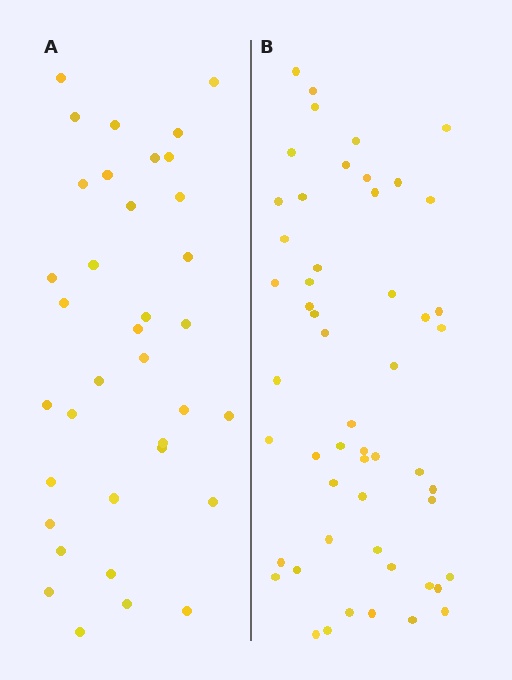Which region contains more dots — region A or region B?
Region B (the right region) has more dots.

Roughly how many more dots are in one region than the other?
Region B has approximately 15 more dots than region A.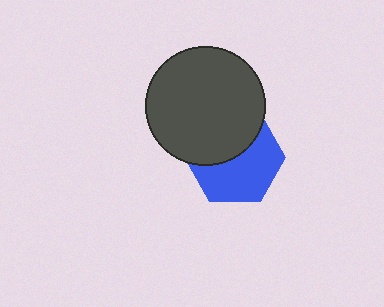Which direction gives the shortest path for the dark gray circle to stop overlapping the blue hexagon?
Moving up gives the shortest separation.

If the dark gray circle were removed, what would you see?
You would see the complete blue hexagon.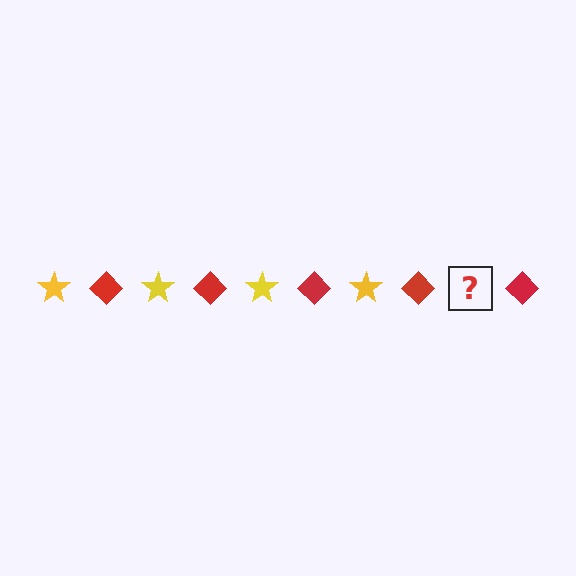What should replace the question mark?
The question mark should be replaced with a yellow star.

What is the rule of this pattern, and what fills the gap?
The rule is that the pattern alternates between yellow star and red diamond. The gap should be filled with a yellow star.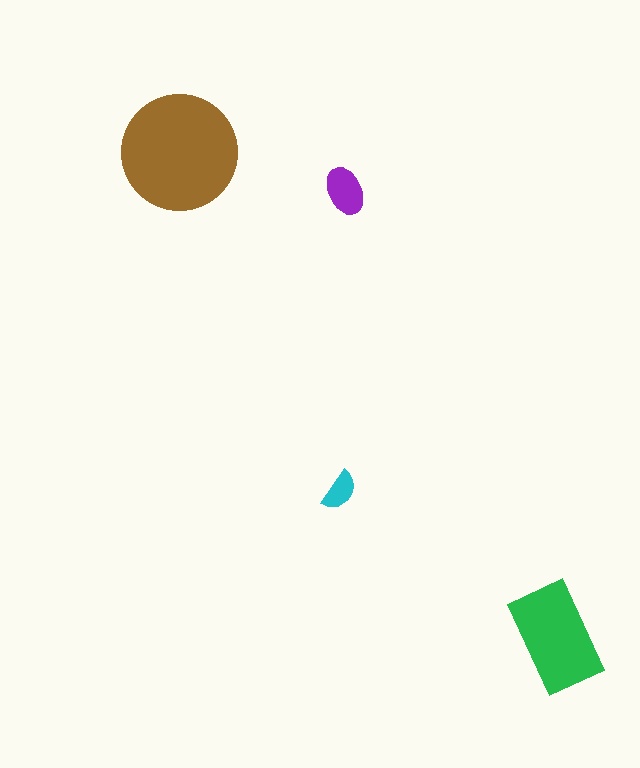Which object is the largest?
The brown circle.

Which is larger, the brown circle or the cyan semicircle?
The brown circle.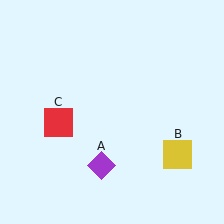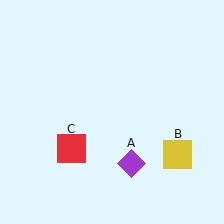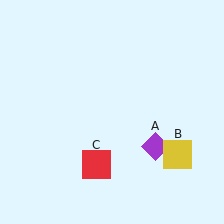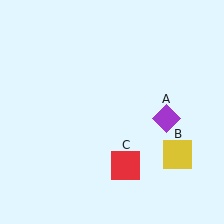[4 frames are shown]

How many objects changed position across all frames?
2 objects changed position: purple diamond (object A), red square (object C).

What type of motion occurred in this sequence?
The purple diamond (object A), red square (object C) rotated counterclockwise around the center of the scene.